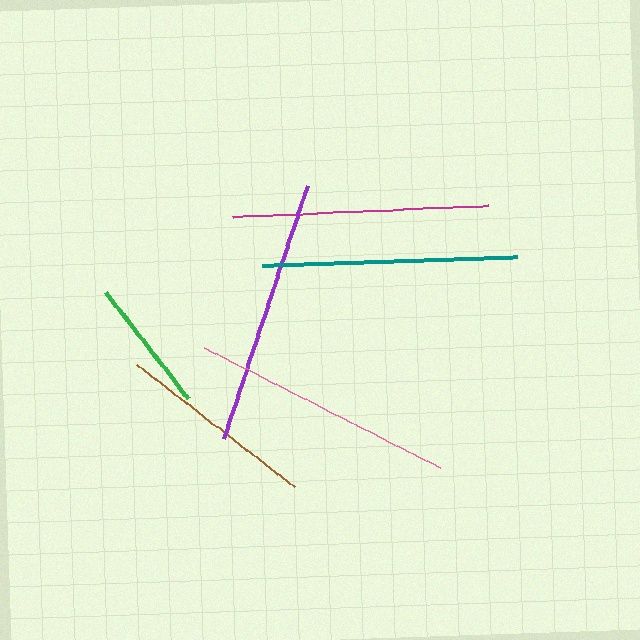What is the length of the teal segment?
The teal segment is approximately 255 pixels long.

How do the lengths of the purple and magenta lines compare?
The purple and magenta lines are approximately the same length.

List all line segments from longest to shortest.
From longest to shortest: purple, pink, magenta, teal, brown, green.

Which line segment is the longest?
The purple line is the longest at approximately 267 pixels.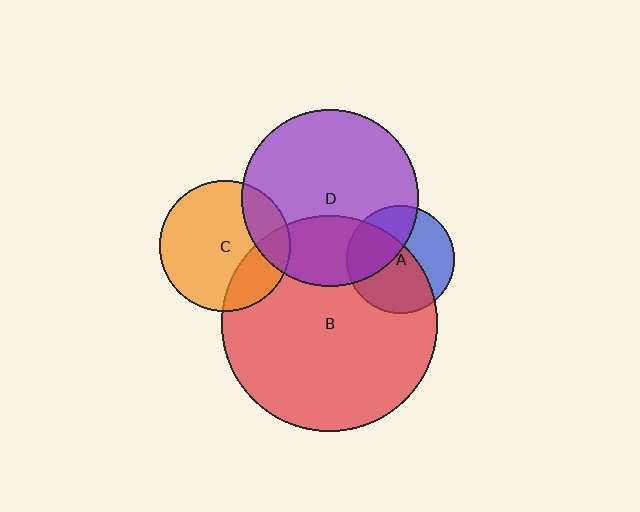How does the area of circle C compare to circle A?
Approximately 1.5 times.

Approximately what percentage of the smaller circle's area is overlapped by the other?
Approximately 25%.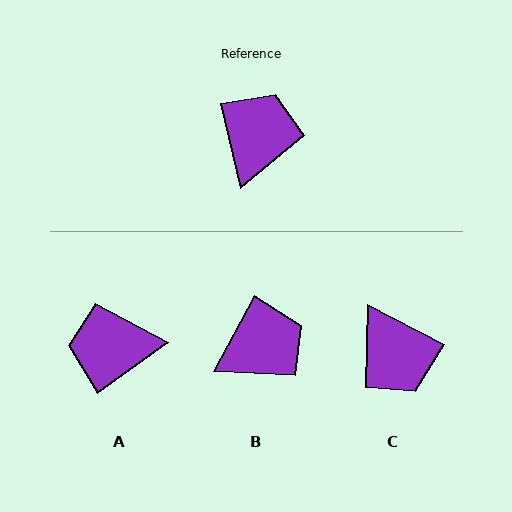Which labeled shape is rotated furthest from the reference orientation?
C, about 131 degrees away.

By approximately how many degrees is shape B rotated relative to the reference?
Approximately 42 degrees clockwise.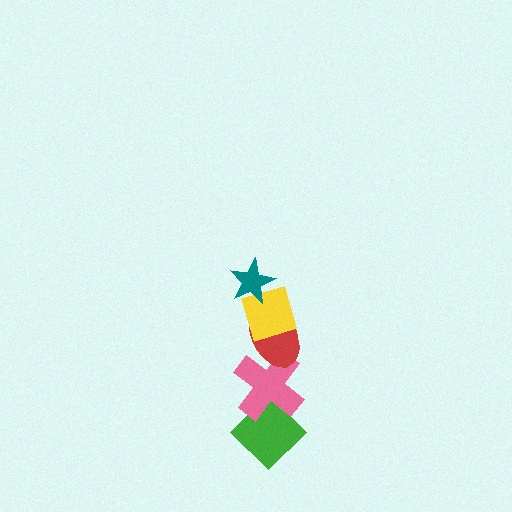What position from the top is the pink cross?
The pink cross is 4th from the top.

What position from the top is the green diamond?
The green diamond is 5th from the top.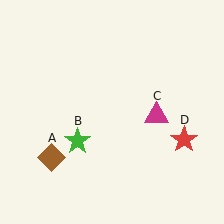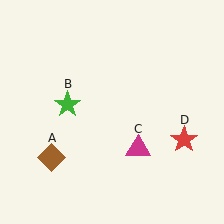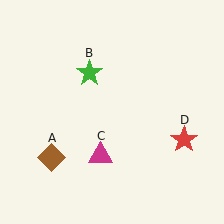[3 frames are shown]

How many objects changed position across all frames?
2 objects changed position: green star (object B), magenta triangle (object C).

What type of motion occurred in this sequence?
The green star (object B), magenta triangle (object C) rotated clockwise around the center of the scene.